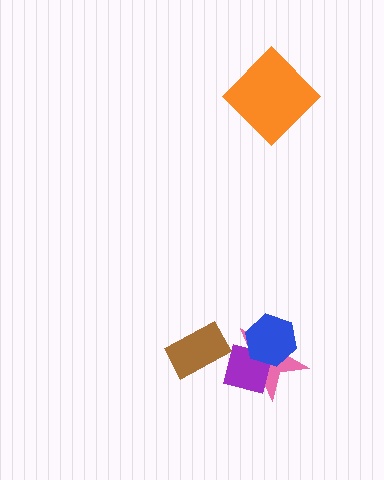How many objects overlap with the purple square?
2 objects overlap with the purple square.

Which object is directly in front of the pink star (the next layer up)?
The purple square is directly in front of the pink star.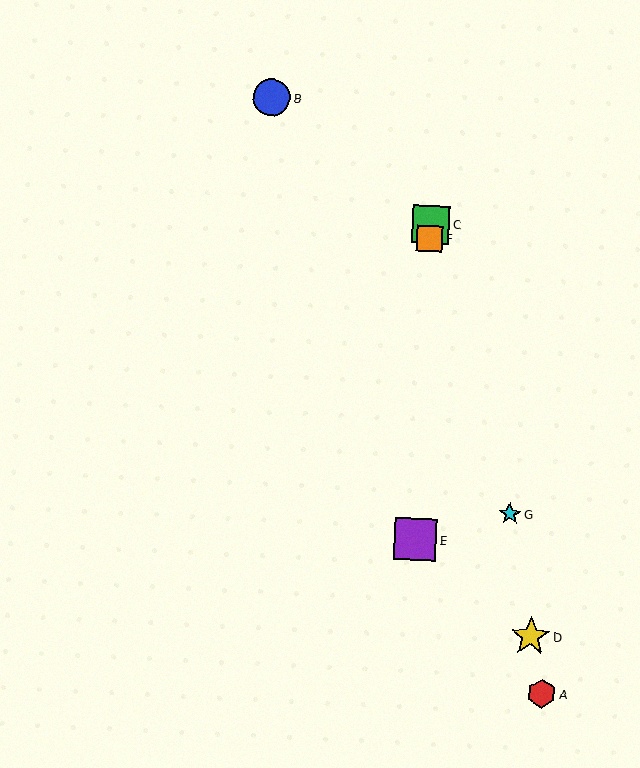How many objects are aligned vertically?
3 objects (C, E, F) are aligned vertically.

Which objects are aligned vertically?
Objects C, E, F are aligned vertically.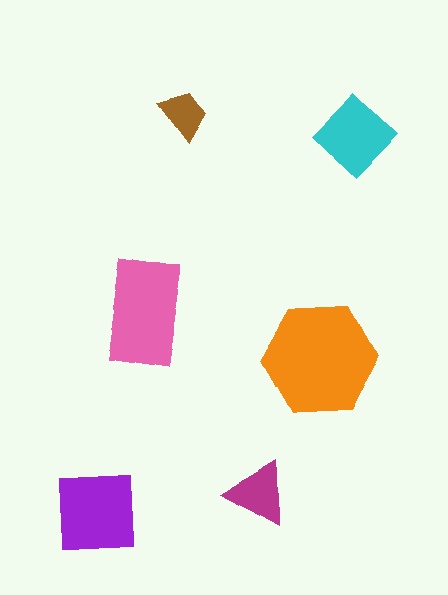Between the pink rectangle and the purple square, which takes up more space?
The pink rectangle.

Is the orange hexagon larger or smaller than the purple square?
Larger.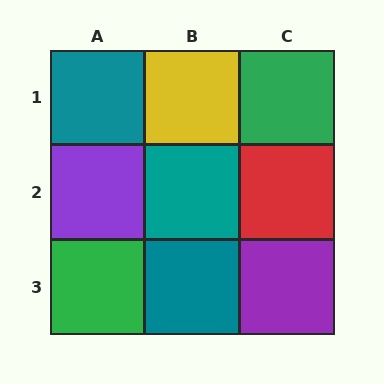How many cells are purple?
2 cells are purple.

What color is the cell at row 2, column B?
Teal.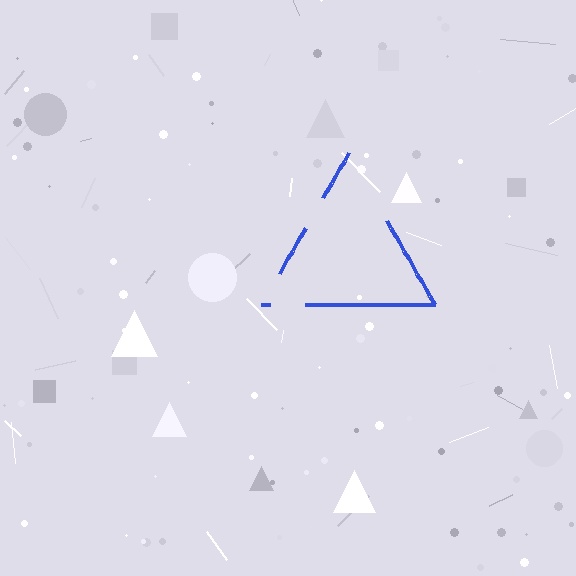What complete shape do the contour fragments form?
The contour fragments form a triangle.